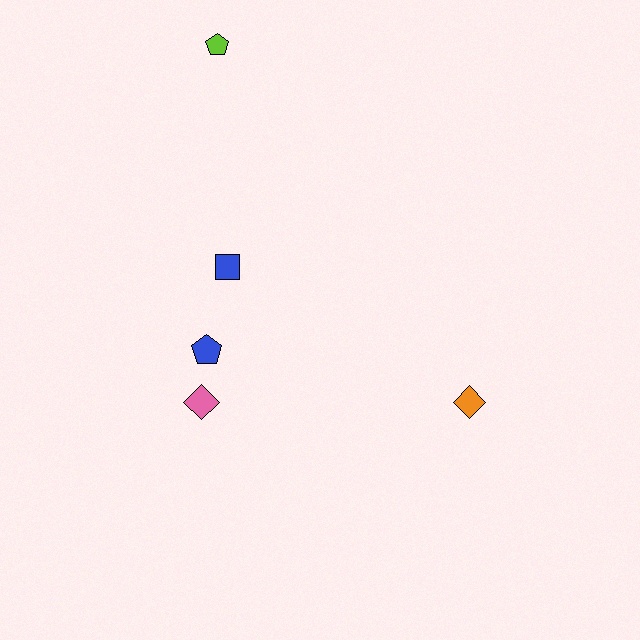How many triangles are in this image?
There are no triangles.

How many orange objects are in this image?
There is 1 orange object.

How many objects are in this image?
There are 5 objects.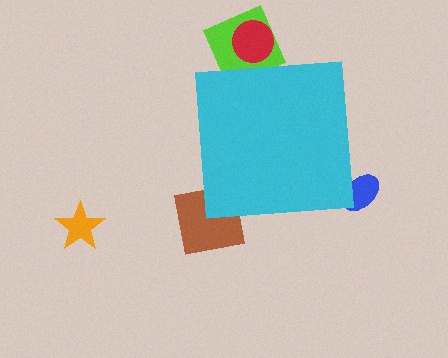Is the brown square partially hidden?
Yes, the brown square is partially hidden behind the cyan square.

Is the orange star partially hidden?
No, the orange star is fully visible.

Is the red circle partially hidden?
Yes, the red circle is partially hidden behind the cyan square.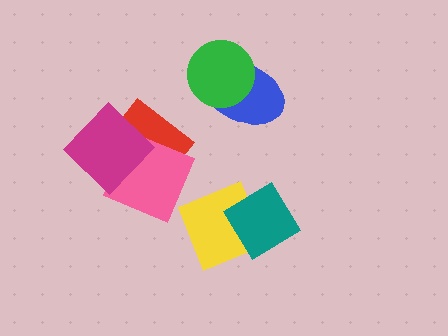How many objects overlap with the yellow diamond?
1 object overlaps with the yellow diamond.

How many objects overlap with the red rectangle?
2 objects overlap with the red rectangle.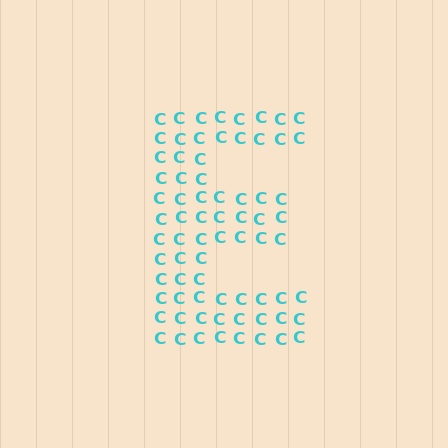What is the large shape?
The large shape is the letter E.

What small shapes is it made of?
It is made of small letter C's.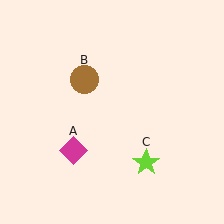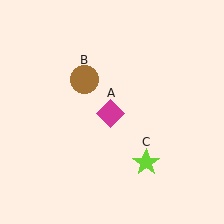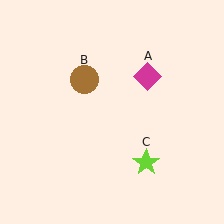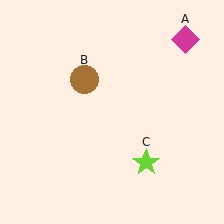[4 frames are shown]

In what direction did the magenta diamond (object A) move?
The magenta diamond (object A) moved up and to the right.